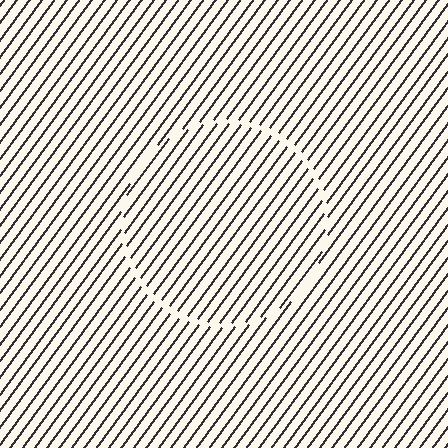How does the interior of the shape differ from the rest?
The interior of the shape contains the same grating, shifted by half a period — the contour is defined by the phase discontinuity where line-ends from the inner and outer gratings abut.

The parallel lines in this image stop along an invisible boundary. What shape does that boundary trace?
An illusory circle. The interior of the shape contains the same grating, shifted by half a period — the contour is defined by the phase discontinuity where line-ends from the inner and outer gratings abut.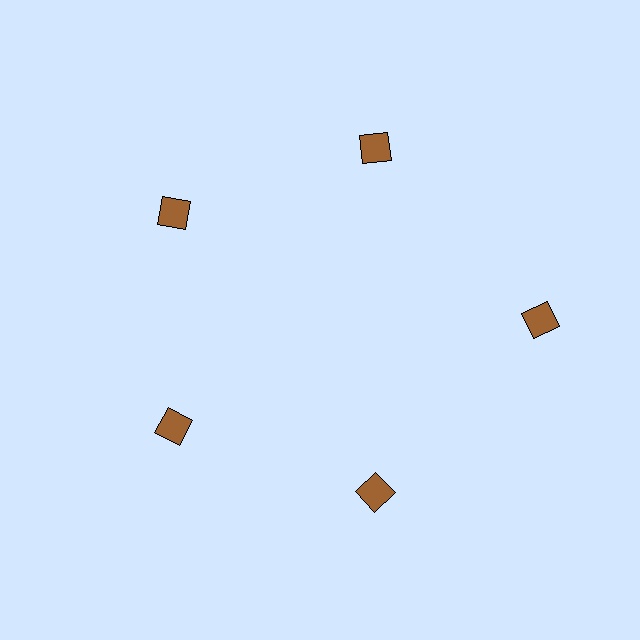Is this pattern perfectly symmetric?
No. The 5 brown squares are arranged in a ring, but one element near the 3 o'clock position is pushed outward from the center, breaking the 5-fold rotational symmetry.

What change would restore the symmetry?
The symmetry would be restored by moving it inward, back onto the ring so that all 5 squares sit at equal angles and equal distance from the center.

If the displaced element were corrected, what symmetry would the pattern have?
It would have 5-fold rotational symmetry — the pattern would map onto itself every 72 degrees.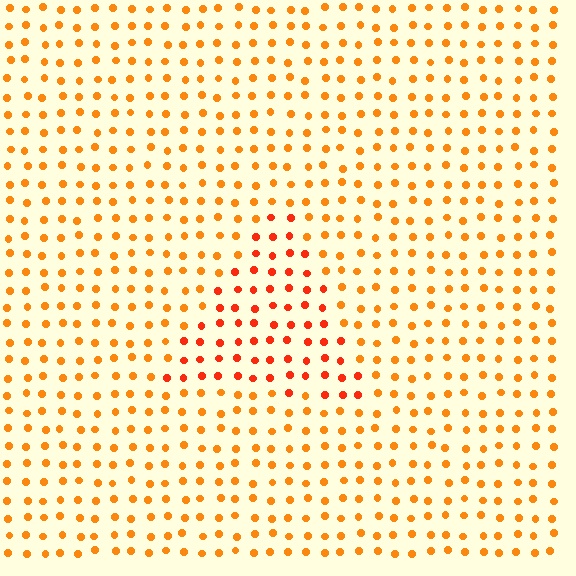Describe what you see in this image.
The image is filled with small orange elements in a uniform arrangement. A triangle-shaped region is visible where the elements are tinted to a slightly different hue, forming a subtle color boundary.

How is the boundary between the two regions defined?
The boundary is defined purely by a slight shift in hue (about 24 degrees). Spacing, size, and orientation are identical on both sides.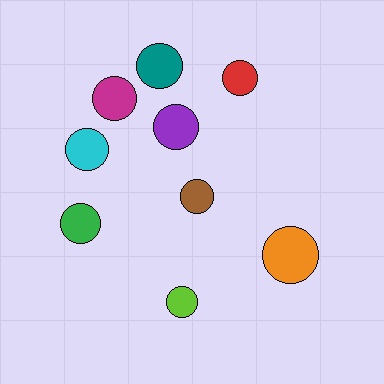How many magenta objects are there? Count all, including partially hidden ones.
There is 1 magenta object.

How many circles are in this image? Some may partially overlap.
There are 9 circles.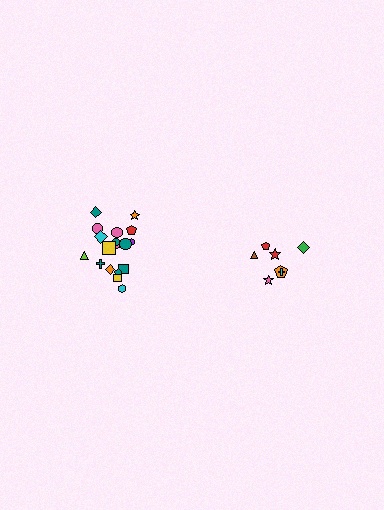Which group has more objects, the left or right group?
The left group.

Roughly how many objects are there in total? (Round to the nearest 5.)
Roughly 25 objects in total.